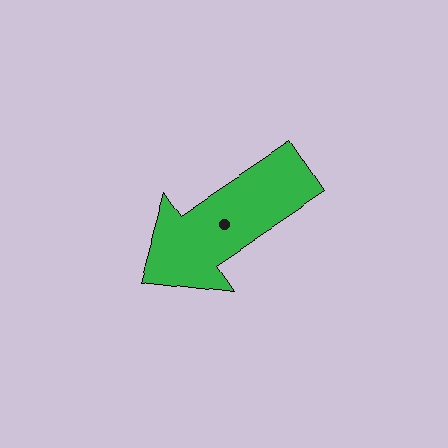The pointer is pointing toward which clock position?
Roughly 8 o'clock.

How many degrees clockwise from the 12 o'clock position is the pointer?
Approximately 236 degrees.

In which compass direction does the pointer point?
Southwest.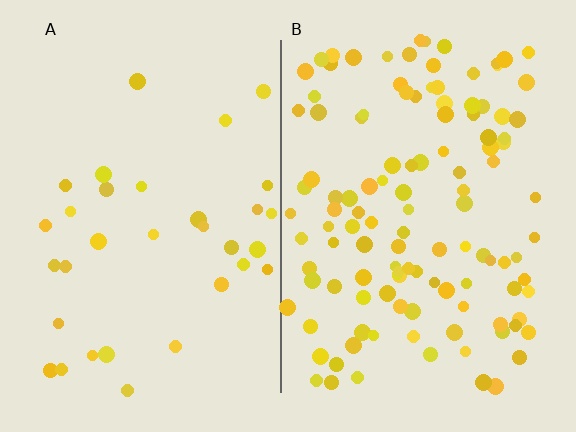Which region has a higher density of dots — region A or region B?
B (the right).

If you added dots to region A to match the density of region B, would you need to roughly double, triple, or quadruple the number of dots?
Approximately quadruple.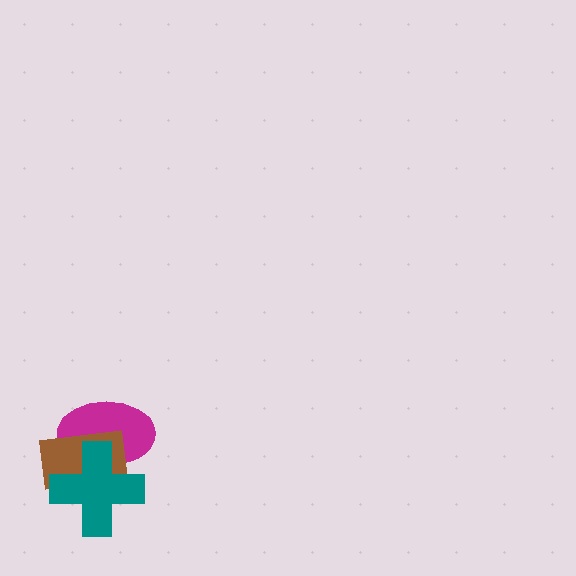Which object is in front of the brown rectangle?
The teal cross is in front of the brown rectangle.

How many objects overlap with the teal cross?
2 objects overlap with the teal cross.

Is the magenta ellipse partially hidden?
Yes, it is partially covered by another shape.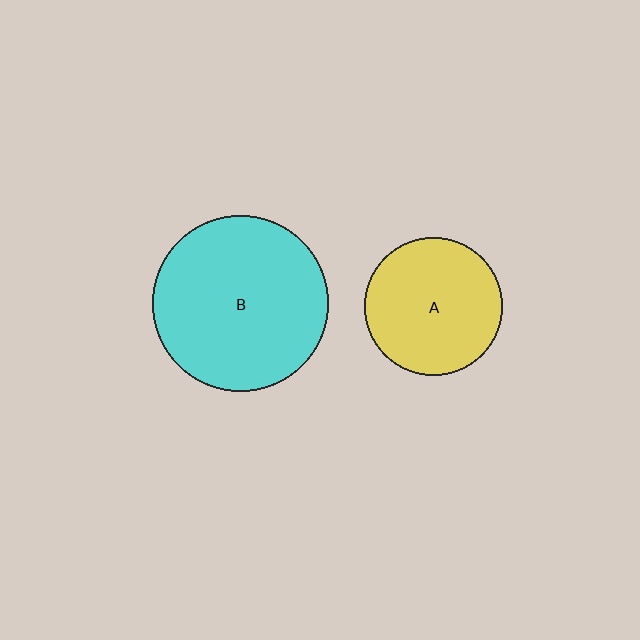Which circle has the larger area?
Circle B (cyan).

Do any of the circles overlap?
No, none of the circles overlap.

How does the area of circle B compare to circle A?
Approximately 1.6 times.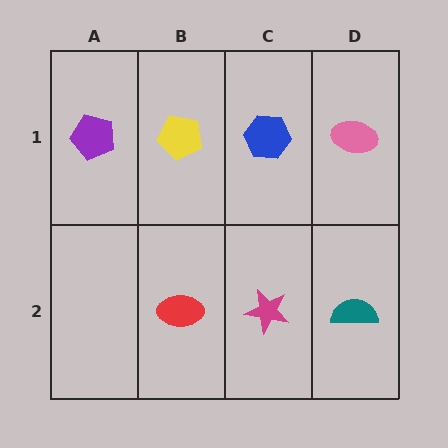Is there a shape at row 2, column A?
No, that cell is empty.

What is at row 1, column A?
A purple pentagon.